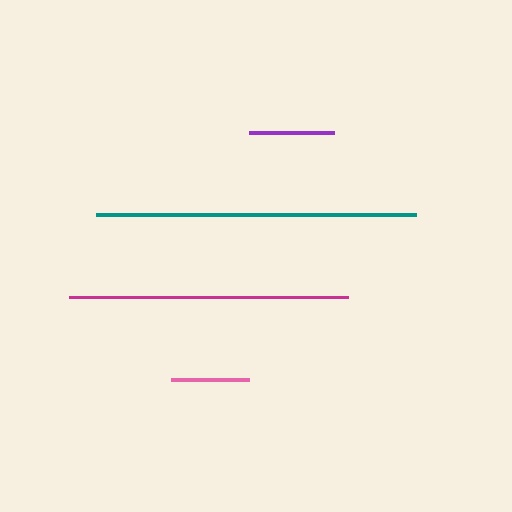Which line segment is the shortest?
The pink line is the shortest at approximately 78 pixels.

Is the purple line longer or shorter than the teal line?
The teal line is longer than the purple line.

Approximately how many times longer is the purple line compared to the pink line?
The purple line is approximately 1.1 times the length of the pink line.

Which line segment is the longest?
The teal line is the longest at approximately 319 pixels.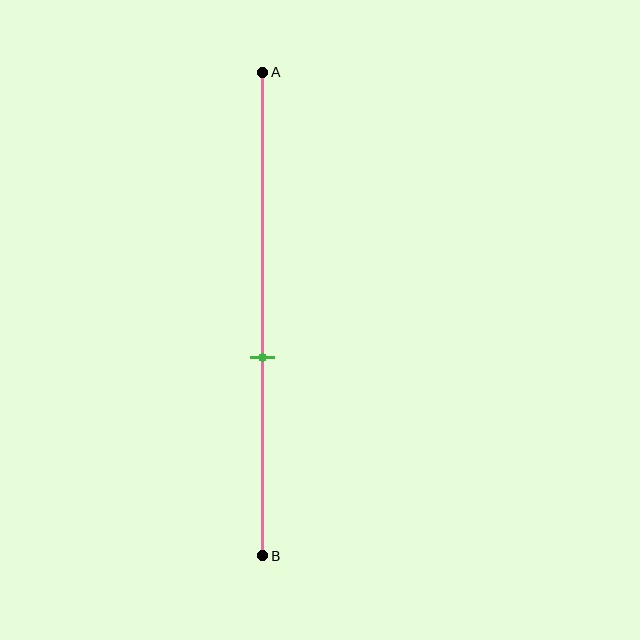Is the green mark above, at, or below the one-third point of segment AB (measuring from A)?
The green mark is below the one-third point of segment AB.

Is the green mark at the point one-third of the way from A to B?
No, the mark is at about 60% from A, not at the 33% one-third point.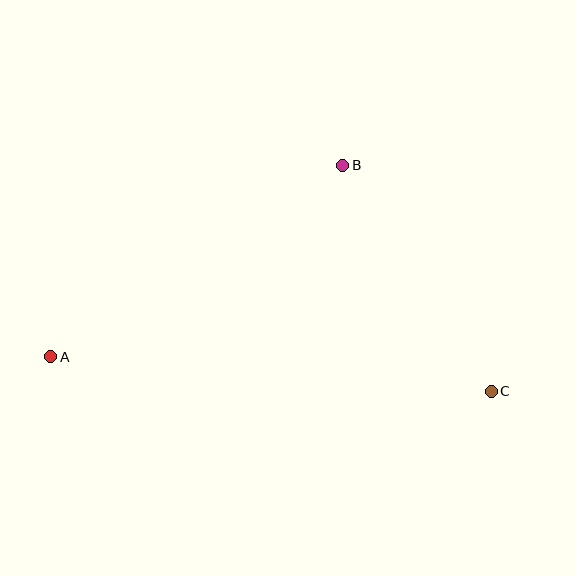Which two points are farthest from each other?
Points A and C are farthest from each other.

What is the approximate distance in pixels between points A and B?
The distance between A and B is approximately 349 pixels.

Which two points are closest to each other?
Points B and C are closest to each other.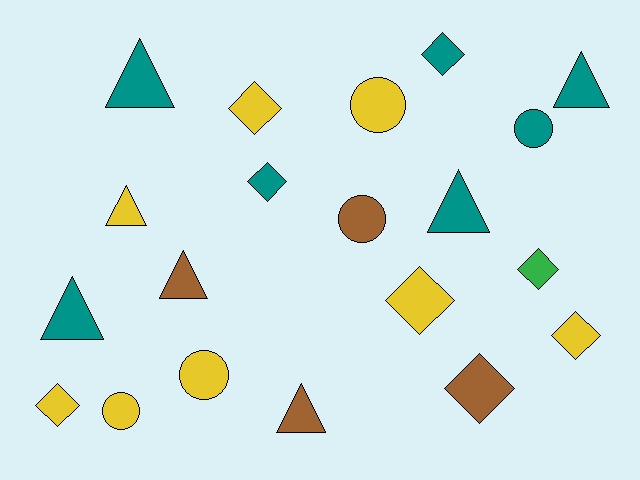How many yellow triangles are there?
There is 1 yellow triangle.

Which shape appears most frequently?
Diamond, with 8 objects.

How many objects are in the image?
There are 20 objects.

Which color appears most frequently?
Yellow, with 8 objects.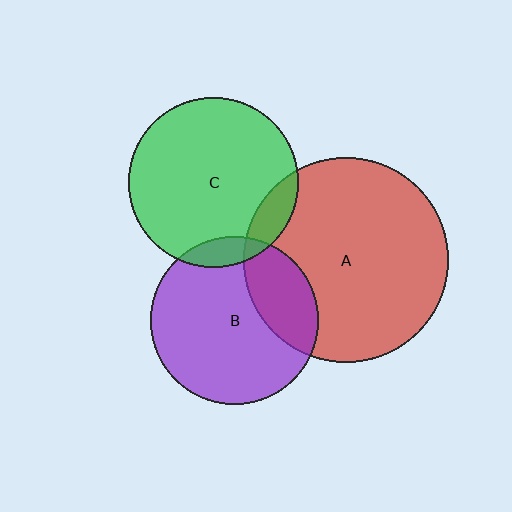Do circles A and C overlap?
Yes.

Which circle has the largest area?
Circle A (red).